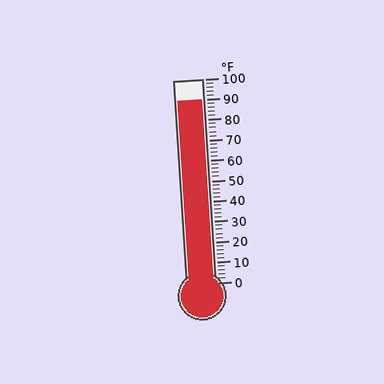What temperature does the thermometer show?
The thermometer shows approximately 90°F.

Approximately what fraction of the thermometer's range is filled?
The thermometer is filled to approximately 90% of its range.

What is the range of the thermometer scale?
The thermometer scale ranges from 0°F to 100°F.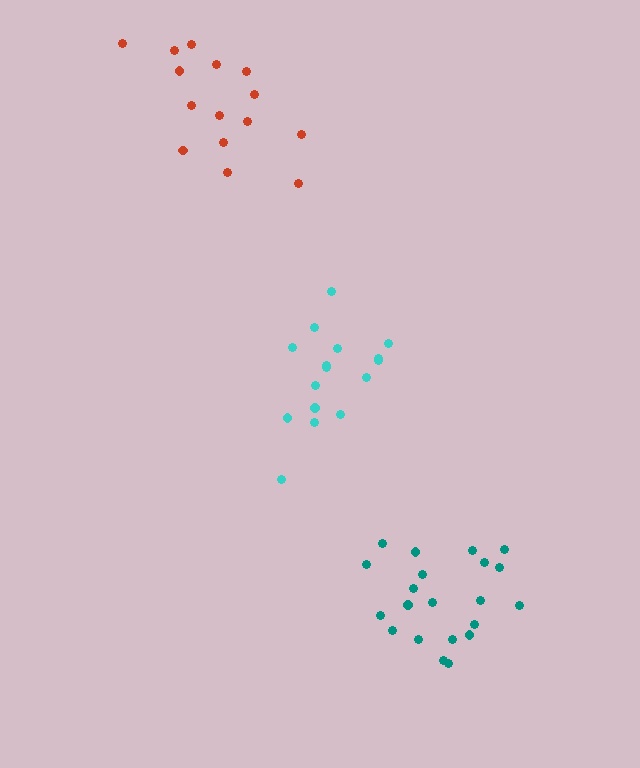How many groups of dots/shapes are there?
There are 3 groups.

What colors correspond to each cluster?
The clusters are colored: red, teal, cyan.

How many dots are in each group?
Group 1: 15 dots, Group 2: 21 dots, Group 3: 16 dots (52 total).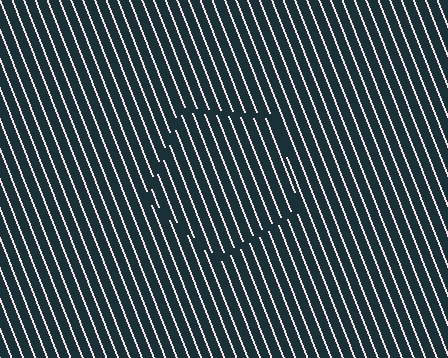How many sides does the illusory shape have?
5 sides — the line-ends trace a pentagon.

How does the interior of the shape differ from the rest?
The interior of the shape contains the same grating, shifted by half a period — the contour is defined by the phase discontinuity where line-ends from the inner and outer gratings abut.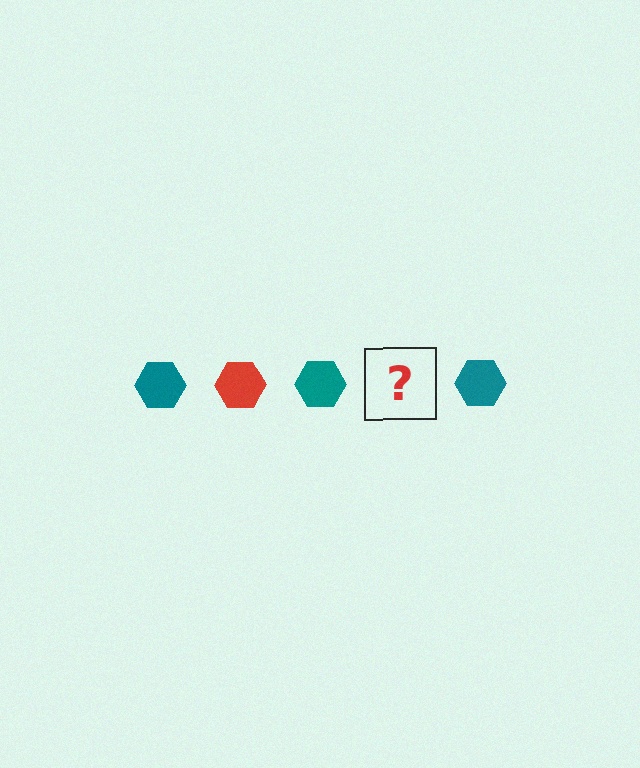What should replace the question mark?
The question mark should be replaced with a red hexagon.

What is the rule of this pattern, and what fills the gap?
The rule is that the pattern cycles through teal, red hexagons. The gap should be filled with a red hexagon.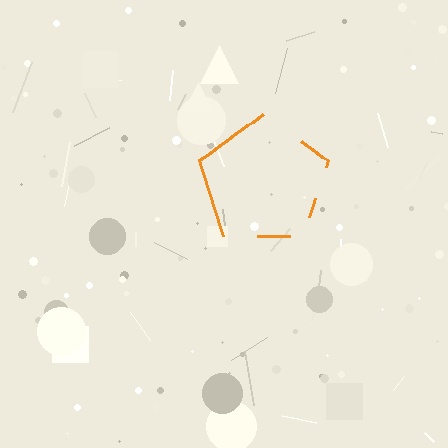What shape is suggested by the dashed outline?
The dashed outline suggests a pentagon.